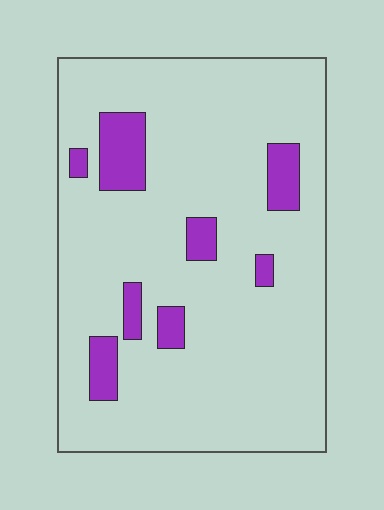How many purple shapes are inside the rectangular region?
8.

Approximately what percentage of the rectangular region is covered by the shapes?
Approximately 10%.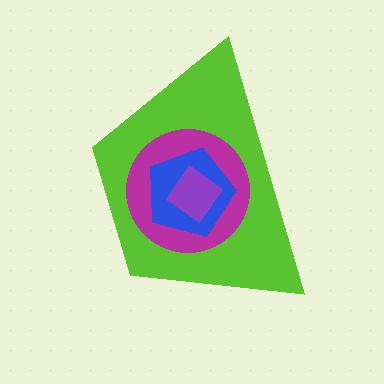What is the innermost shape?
The purple diamond.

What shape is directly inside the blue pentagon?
The purple diamond.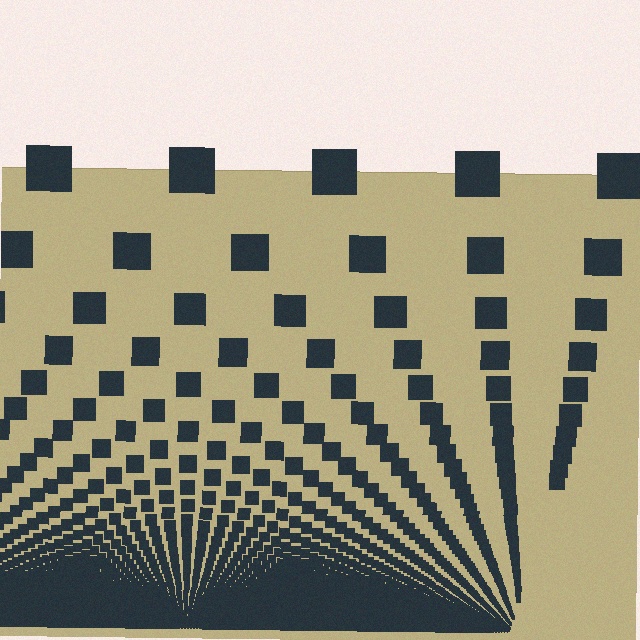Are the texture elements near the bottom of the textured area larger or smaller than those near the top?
Smaller. The gradient is inverted — elements near the bottom are smaller and denser.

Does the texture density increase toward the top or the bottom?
Density increases toward the bottom.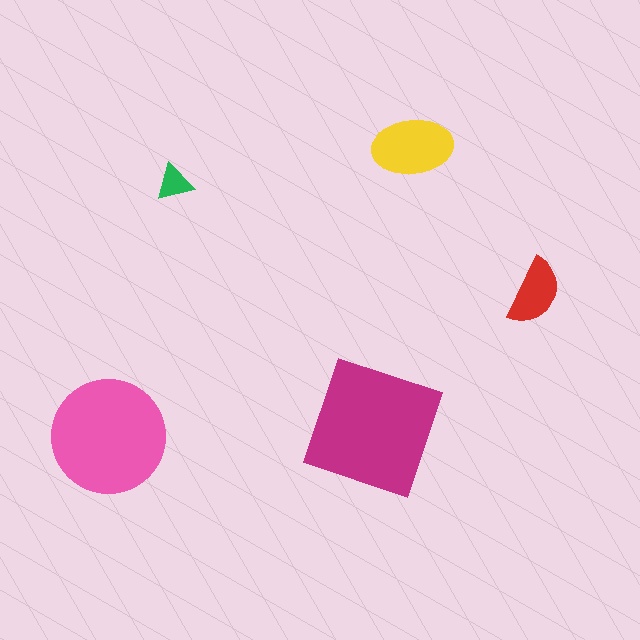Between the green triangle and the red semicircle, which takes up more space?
The red semicircle.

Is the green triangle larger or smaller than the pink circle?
Smaller.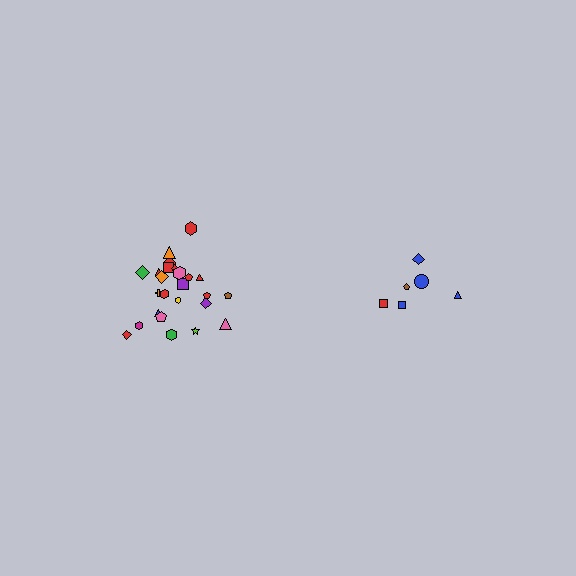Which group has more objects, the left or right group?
The left group.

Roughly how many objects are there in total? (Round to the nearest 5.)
Roughly 30 objects in total.